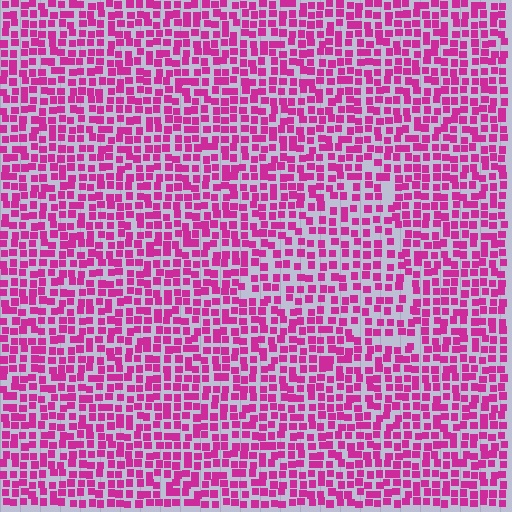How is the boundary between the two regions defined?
The boundary is defined by a change in element density (approximately 1.4x ratio). All elements are the same color, size, and shape.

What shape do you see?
I see a triangle.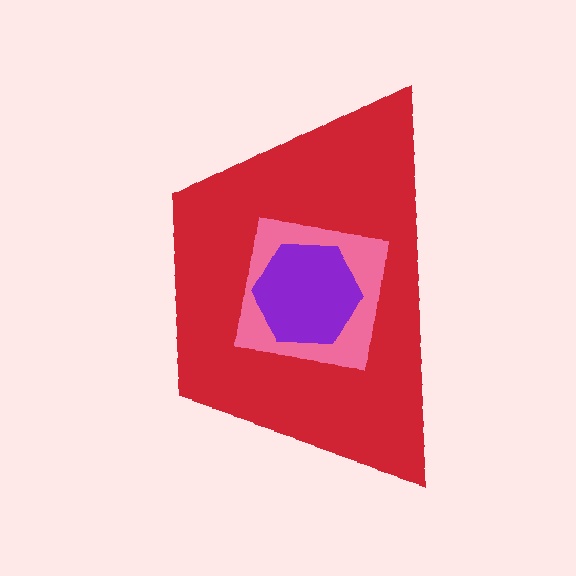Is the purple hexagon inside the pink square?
Yes.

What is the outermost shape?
The red trapezoid.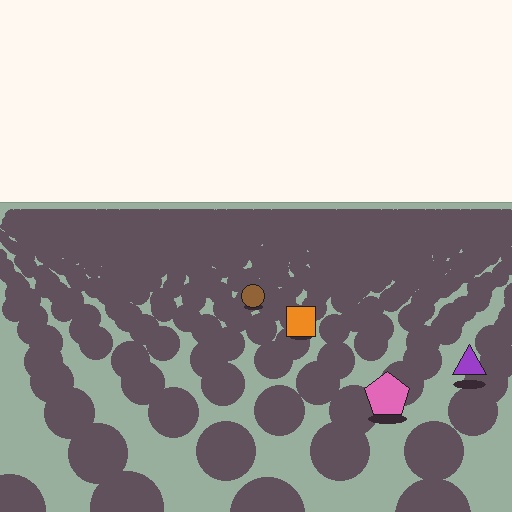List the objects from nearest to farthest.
From nearest to farthest: the pink pentagon, the purple triangle, the orange square, the brown circle.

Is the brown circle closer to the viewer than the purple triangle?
No. The purple triangle is closer — you can tell from the texture gradient: the ground texture is coarser near it.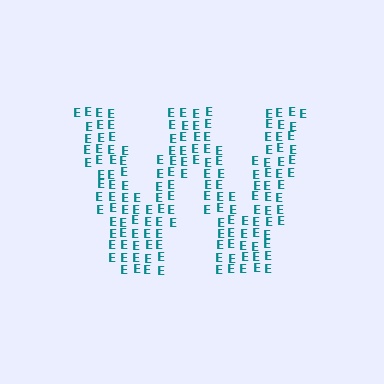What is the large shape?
The large shape is the letter W.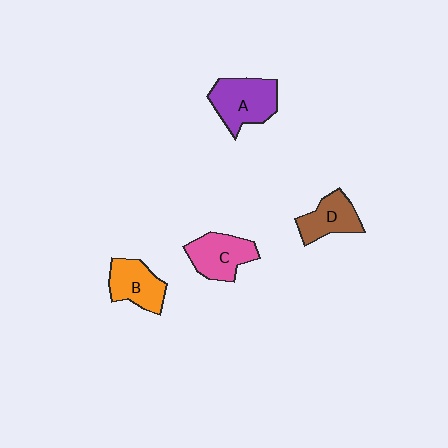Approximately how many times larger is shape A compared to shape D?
Approximately 1.4 times.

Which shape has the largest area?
Shape A (purple).